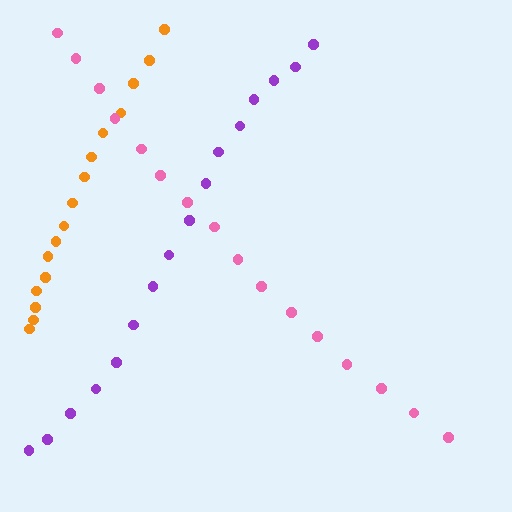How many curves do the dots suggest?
There are 3 distinct paths.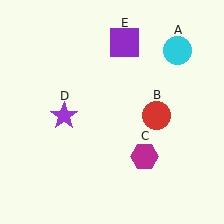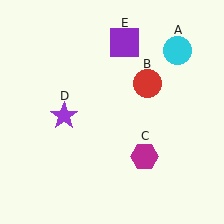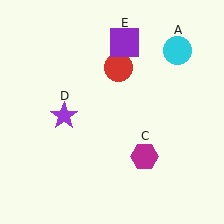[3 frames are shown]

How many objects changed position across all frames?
1 object changed position: red circle (object B).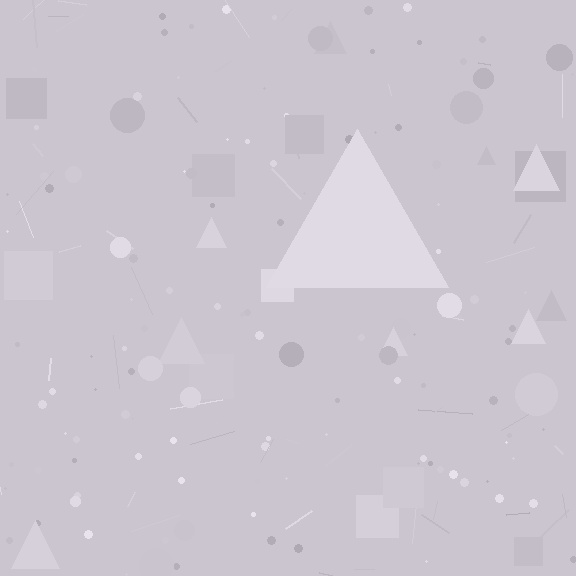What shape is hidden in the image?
A triangle is hidden in the image.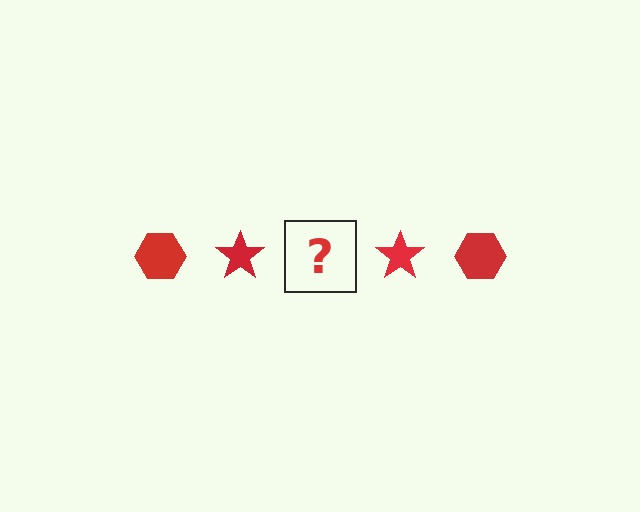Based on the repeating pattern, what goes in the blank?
The blank should be a red hexagon.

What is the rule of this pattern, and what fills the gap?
The rule is that the pattern cycles through hexagon, star shapes in red. The gap should be filled with a red hexagon.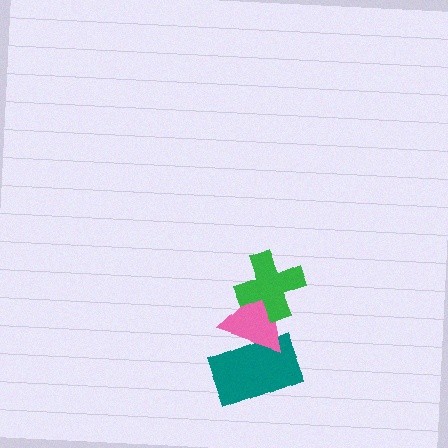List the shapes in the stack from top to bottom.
From top to bottom: the green cross, the pink triangle, the teal rectangle.